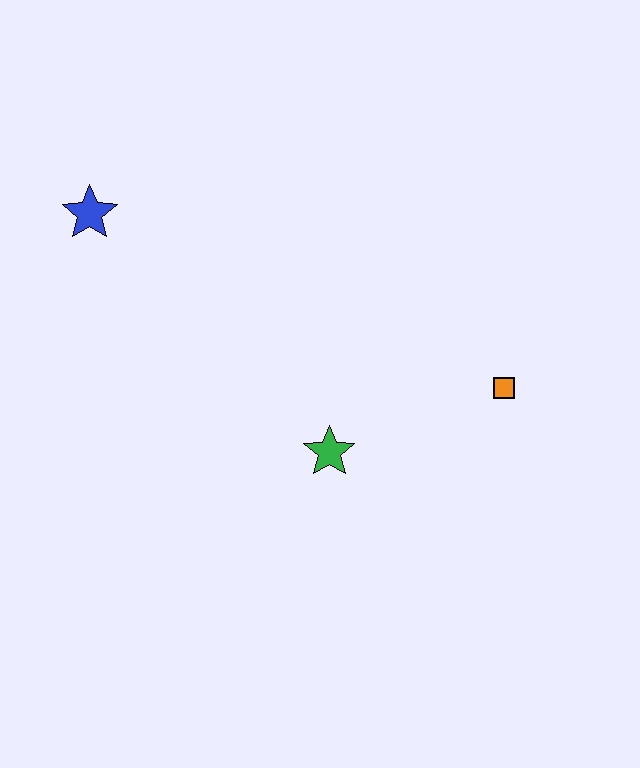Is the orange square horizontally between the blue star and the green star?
No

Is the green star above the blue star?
No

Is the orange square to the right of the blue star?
Yes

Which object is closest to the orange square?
The green star is closest to the orange square.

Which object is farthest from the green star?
The blue star is farthest from the green star.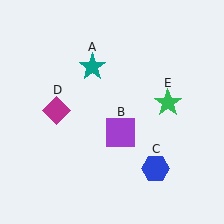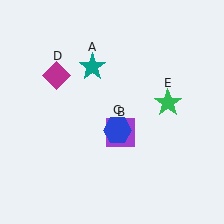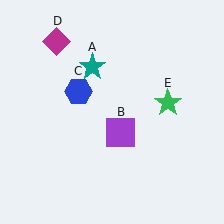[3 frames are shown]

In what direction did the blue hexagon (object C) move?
The blue hexagon (object C) moved up and to the left.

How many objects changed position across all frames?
2 objects changed position: blue hexagon (object C), magenta diamond (object D).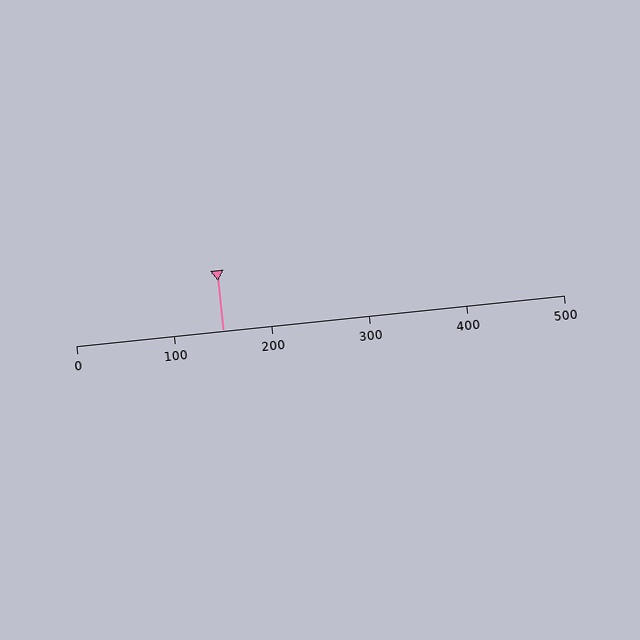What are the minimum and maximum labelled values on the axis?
The axis runs from 0 to 500.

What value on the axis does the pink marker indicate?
The marker indicates approximately 150.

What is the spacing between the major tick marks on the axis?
The major ticks are spaced 100 apart.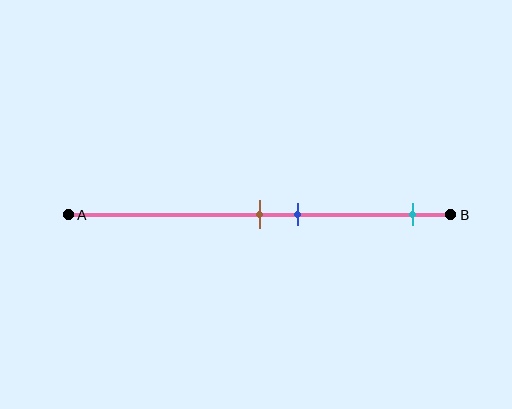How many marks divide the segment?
There are 3 marks dividing the segment.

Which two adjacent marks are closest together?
The brown and blue marks are the closest adjacent pair.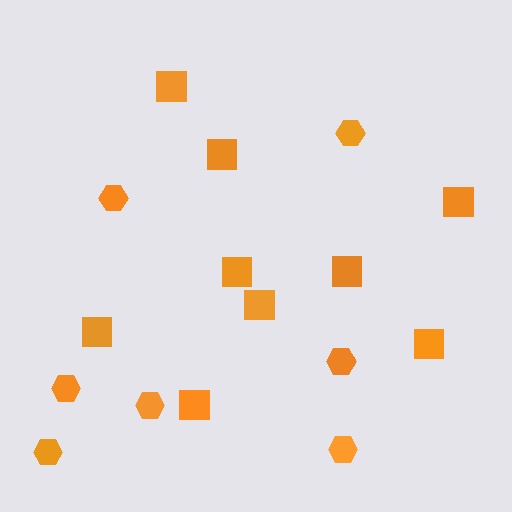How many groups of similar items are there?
There are 2 groups: one group of squares (9) and one group of hexagons (7).